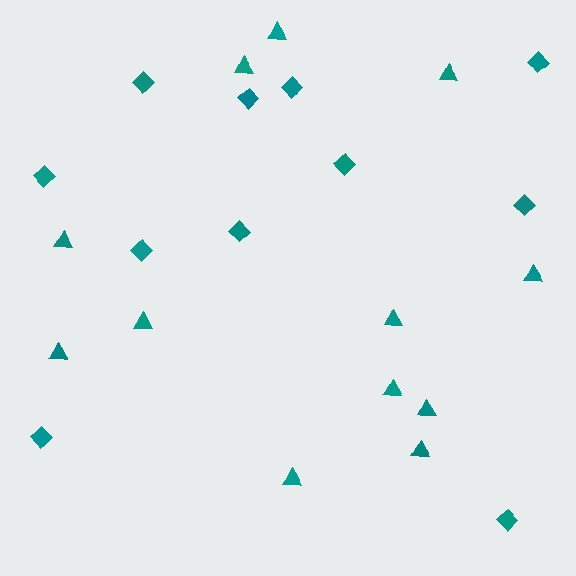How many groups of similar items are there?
There are 2 groups: one group of triangles (12) and one group of diamonds (11).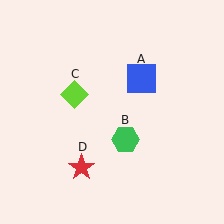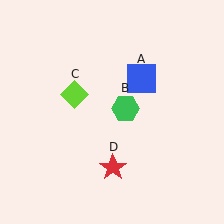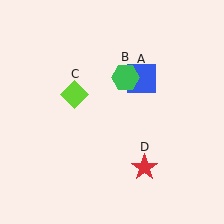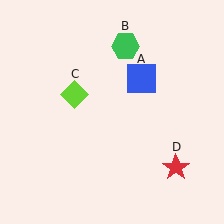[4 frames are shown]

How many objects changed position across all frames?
2 objects changed position: green hexagon (object B), red star (object D).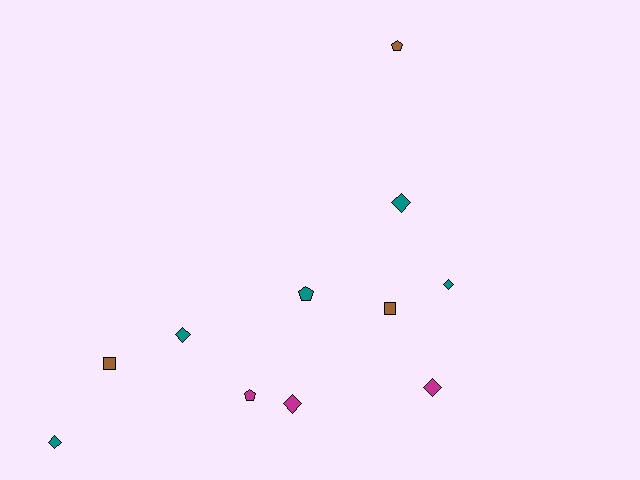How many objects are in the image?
There are 11 objects.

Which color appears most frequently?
Teal, with 5 objects.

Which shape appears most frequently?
Diamond, with 6 objects.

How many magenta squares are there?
There are no magenta squares.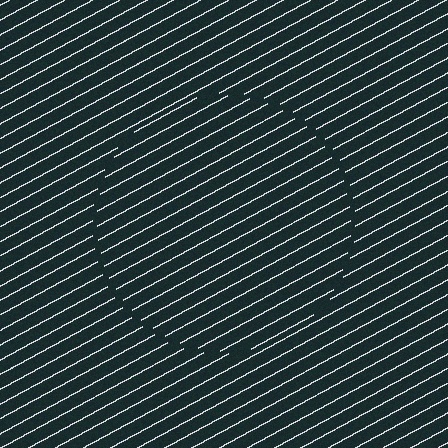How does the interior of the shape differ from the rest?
The interior of the shape contains the same grating, shifted by half a period — the contour is defined by the phase discontinuity where line-ends from the inner and outer gratings abut.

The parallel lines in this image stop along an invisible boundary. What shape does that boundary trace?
An illusory circle. The interior of the shape contains the same grating, shifted by half a period — the contour is defined by the phase discontinuity where line-ends from the inner and outer gratings abut.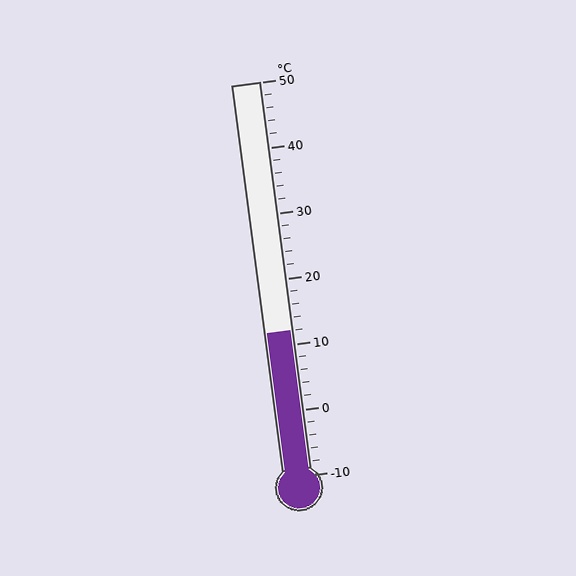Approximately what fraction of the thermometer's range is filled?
The thermometer is filled to approximately 35% of its range.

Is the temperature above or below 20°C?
The temperature is below 20°C.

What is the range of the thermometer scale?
The thermometer scale ranges from -10°C to 50°C.